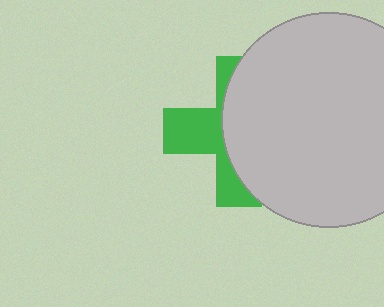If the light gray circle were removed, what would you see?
You would see the complete green cross.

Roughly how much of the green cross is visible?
A small part of it is visible (roughly 41%).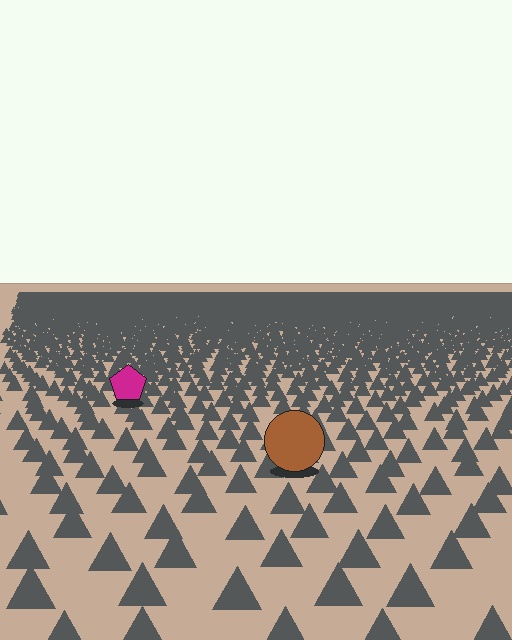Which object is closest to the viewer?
The brown circle is closest. The texture marks near it are larger and more spread out.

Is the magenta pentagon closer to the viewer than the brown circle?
No. The brown circle is closer — you can tell from the texture gradient: the ground texture is coarser near it.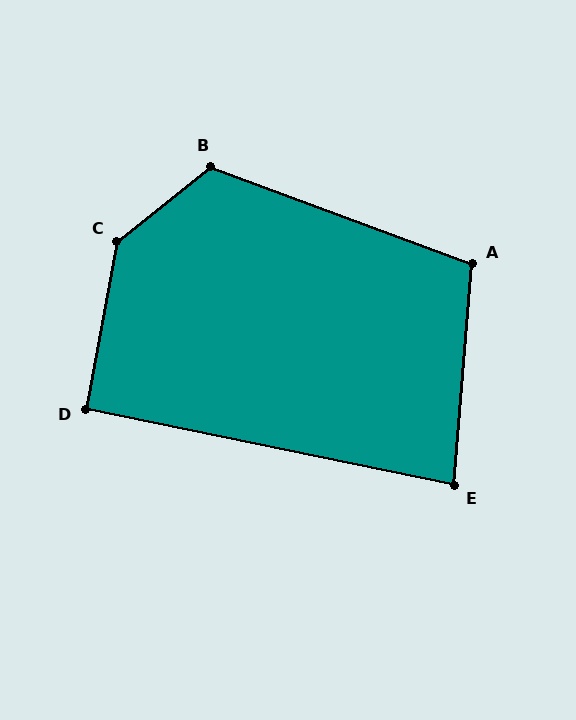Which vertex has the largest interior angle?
C, at approximately 139 degrees.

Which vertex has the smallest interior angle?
E, at approximately 83 degrees.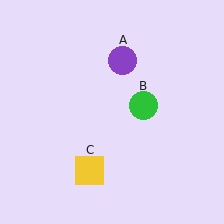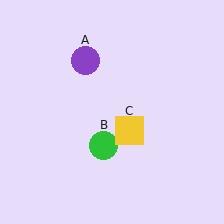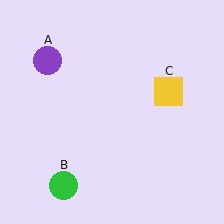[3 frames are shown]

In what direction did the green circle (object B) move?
The green circle (object B) moved down and to the left.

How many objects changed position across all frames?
3 objects changed position: purple circle (object A), green circle (object B), yellow square (object C).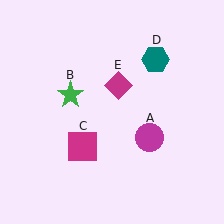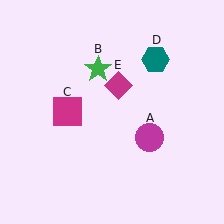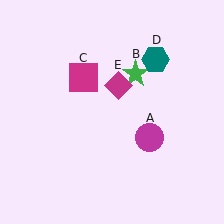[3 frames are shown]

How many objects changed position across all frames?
2 objects changed position: green star (object B), magenta square (object C).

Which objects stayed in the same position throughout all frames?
Magenta circle (object A) and teal hexagon (object D) and magenta diamond (object E) remained stationary.